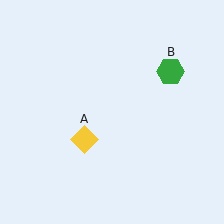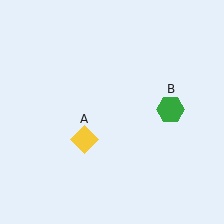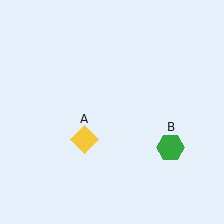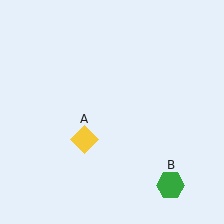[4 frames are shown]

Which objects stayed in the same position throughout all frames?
Yellow diamond (object A) remained stationary.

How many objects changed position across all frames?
1 object changed position: green hexagon (object B).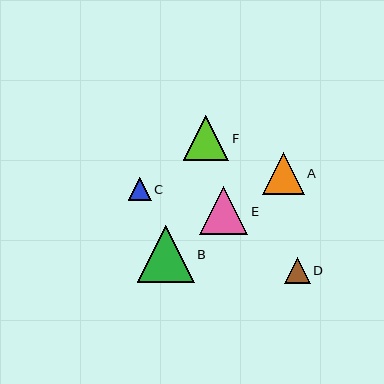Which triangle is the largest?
Triangle B is the largest with a size of approximately 57 pixels.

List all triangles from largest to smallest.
From largest to smallest: B, E, F, A, D, C.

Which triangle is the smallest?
Triangle C is the smallest with a size of approximately 23 pixels.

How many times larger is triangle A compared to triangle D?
Triangle A is approximately 1.6 times the size of triangle D.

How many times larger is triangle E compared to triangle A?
Triangle E is approximately 1.2 times the size of triangle A.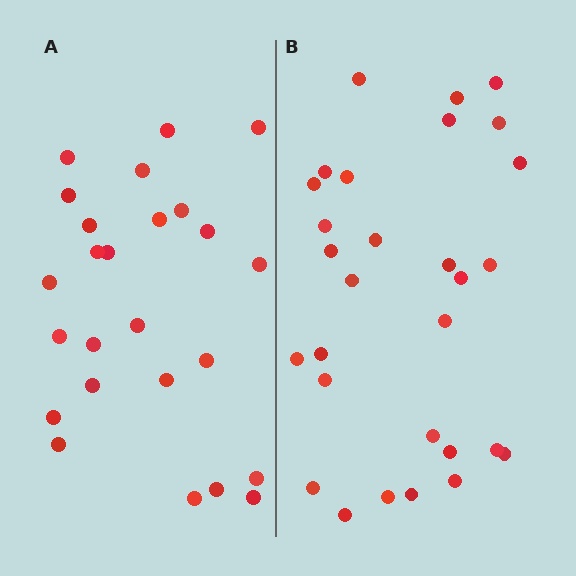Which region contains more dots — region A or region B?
Region B (the right region) has more dots.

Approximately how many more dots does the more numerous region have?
Region B has about 4 more dots than region A.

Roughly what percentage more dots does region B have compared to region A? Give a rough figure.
About 15% more.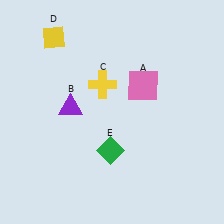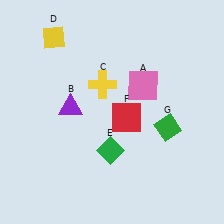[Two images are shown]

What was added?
A red square (F), a green diamond (G) were added in Image 2.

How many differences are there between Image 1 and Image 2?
There are 2 differences between the two images.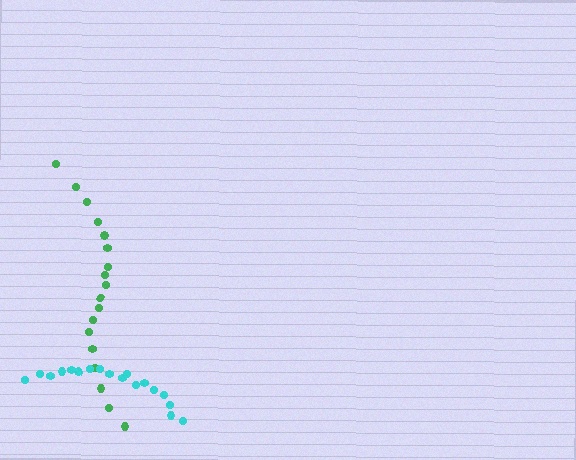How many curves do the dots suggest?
There are 2 distinct paths.